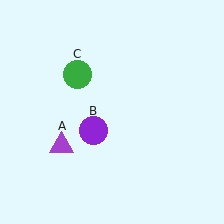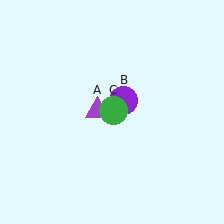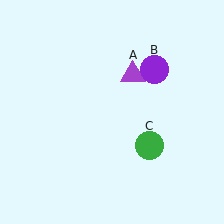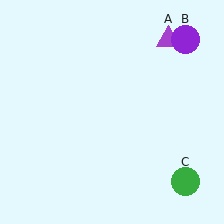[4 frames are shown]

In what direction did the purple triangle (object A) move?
The purple triangle (object A) moved up and to the right.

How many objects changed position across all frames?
3 objects changed position: purple triangle (object A), purple circle (object B), green circle (object C).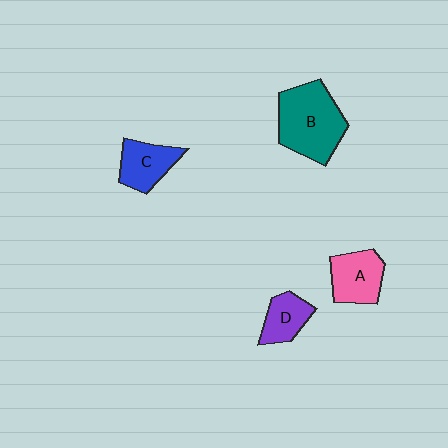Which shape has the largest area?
Shape B (teal).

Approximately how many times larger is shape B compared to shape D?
Approximately 2.2 times.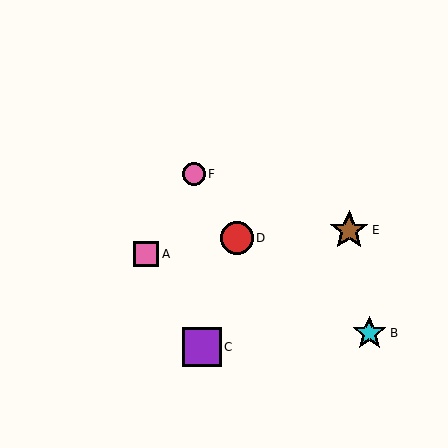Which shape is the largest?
The brown star (labeled E) is the largest.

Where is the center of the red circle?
The center of the red circle is at (237, 238).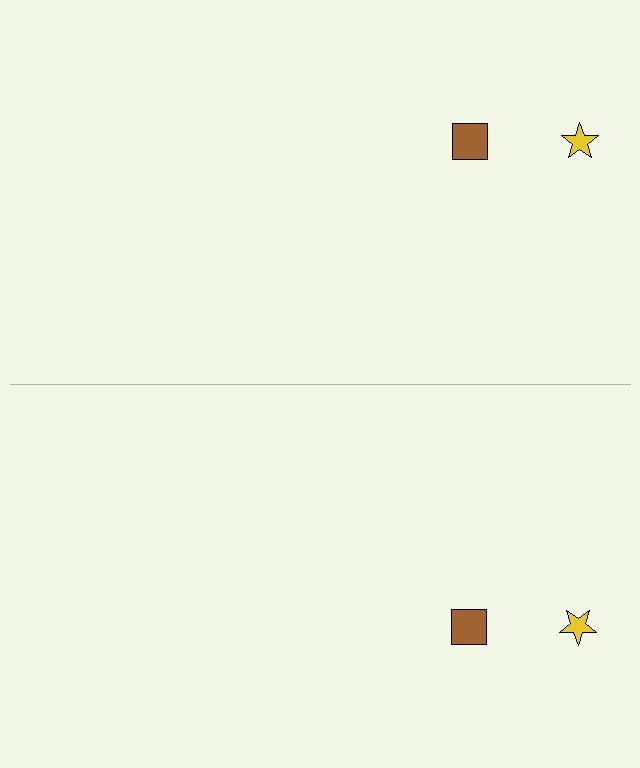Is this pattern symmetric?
Yes, this pattern has bilateral (reflection) symmetry.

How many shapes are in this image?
There are 4 shapes in this image.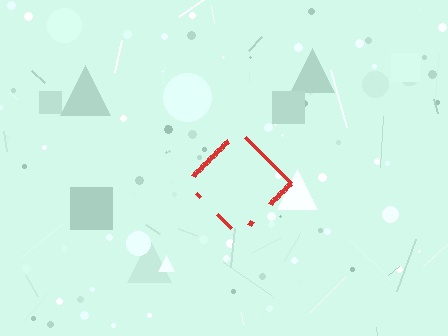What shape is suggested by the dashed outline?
The dashed outline suggests a diamond.